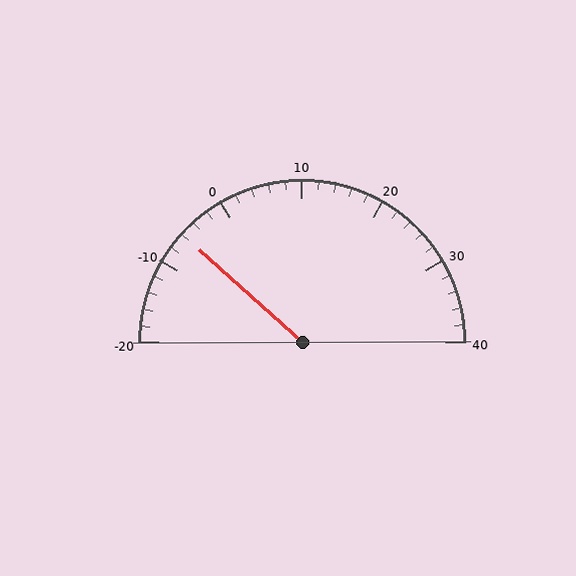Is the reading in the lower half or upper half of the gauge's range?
The reading is in the lower half of the range (-20 to 40).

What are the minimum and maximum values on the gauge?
The gauge ranges from -20 to 40.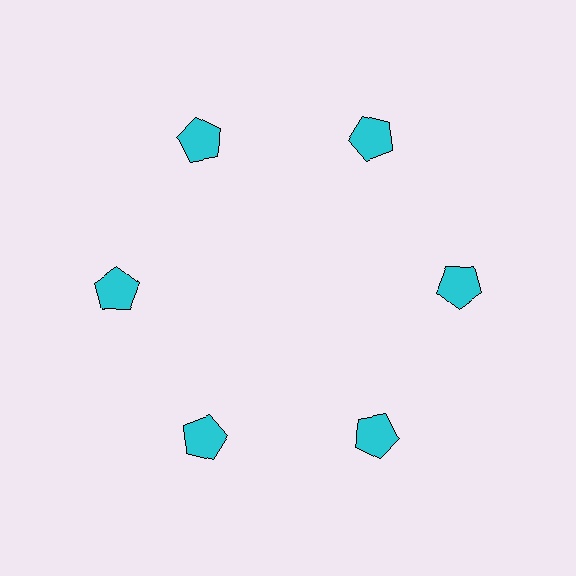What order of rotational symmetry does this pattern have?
This pattern has 6-fold rotational symmetry.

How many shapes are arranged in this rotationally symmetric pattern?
There are 6 shapes, arranged in 6 groups of 1.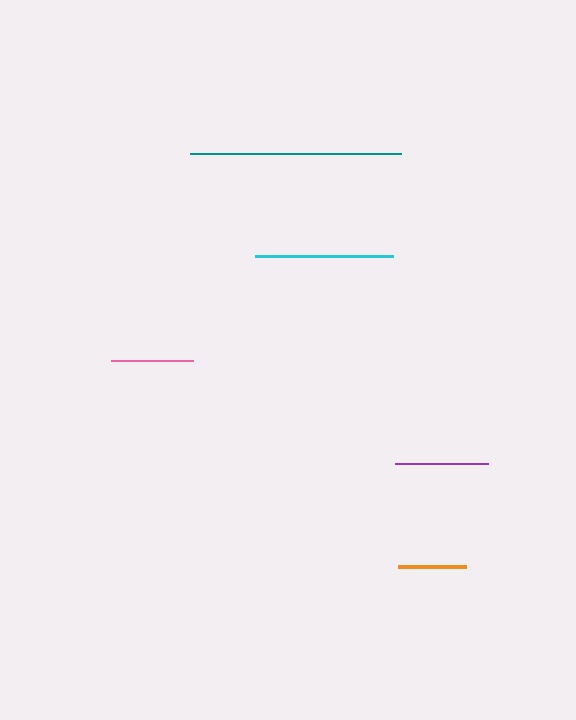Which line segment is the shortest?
The orange line is the shortest at approximately 68 pixels.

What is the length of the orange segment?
The orange segment is approximately 68 pixels long.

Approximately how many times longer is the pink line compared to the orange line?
The pink line is approximately 1.2 times the length of the orange line.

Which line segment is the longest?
The teal line is the longest at approximately 211 pixels.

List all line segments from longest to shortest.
From longest to shortest: teal, cyan, purple, pink, orange.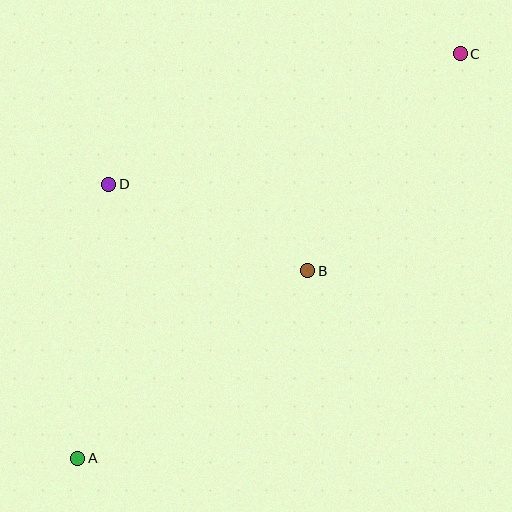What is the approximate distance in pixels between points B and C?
The distance between B and C is approximately 265 pixels.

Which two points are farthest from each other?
Points A and C are farthest from each other.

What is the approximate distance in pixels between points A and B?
The distance between A and B is approximately 297 pixels.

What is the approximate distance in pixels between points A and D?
The distance between A and D is approximately 276 pixels.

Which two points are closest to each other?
Points B and D are closest to each other.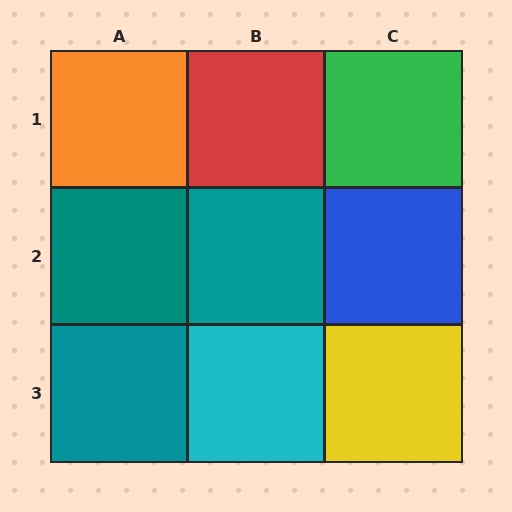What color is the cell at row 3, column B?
Cyan.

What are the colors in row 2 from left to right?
Teal, teal, blue.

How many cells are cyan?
1 cell is cyan.